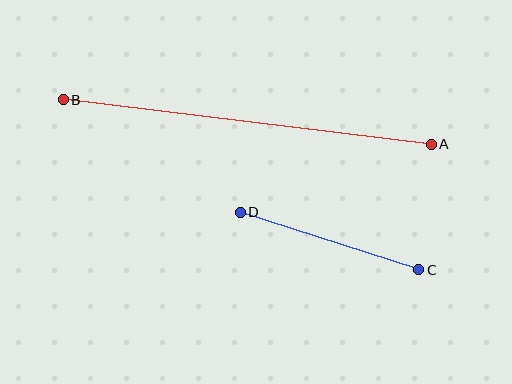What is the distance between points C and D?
The distance is approximately 187 pixels.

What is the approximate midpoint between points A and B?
The midpoint is at approximately (247, 122) pixels.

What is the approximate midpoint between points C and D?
The midpoint is at approximately (330, 241) pixels.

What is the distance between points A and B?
The distance is approximately 371 pixels.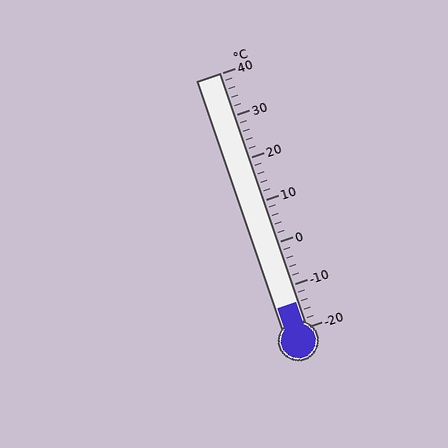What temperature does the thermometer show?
The thermometer shows approximately -14°C.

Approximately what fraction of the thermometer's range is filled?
The thermometer is filled to approximately 10% of its range.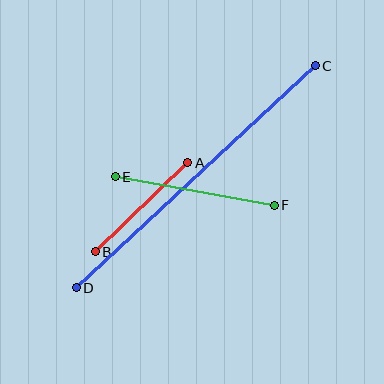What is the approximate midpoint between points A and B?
The midpoint is at approximately (141, 207) pixels.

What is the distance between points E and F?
The distance is approximately 161 pixels.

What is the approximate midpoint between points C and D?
The midpoint is at approximately (196, 177) pixels.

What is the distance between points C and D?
The distance is approximately 326 pixels.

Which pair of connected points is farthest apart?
Points C and D are farthest apart.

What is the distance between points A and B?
The distance is approximately 128 pixels.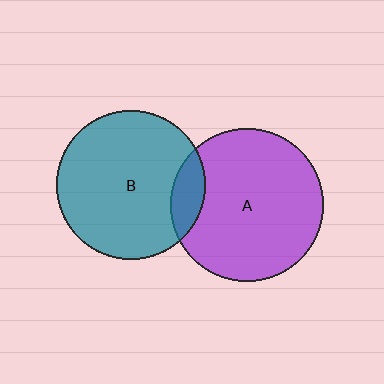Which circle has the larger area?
Circle A (purple).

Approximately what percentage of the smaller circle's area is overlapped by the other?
Approximately 15%.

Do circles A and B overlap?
Yes.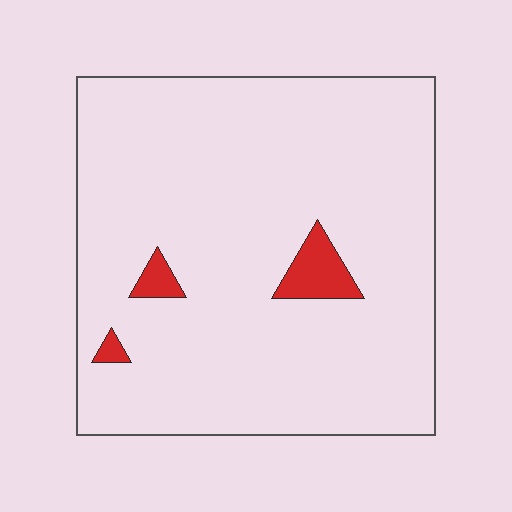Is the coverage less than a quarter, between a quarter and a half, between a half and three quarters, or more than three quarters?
Less than a quarter.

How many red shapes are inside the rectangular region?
3.